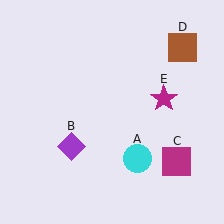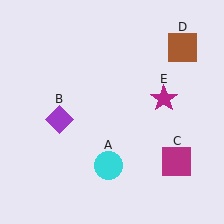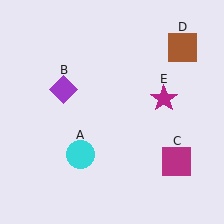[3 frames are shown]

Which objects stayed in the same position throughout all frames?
Magenta square (object C) and brown square (object D) and magenta star (object E) remained stationary.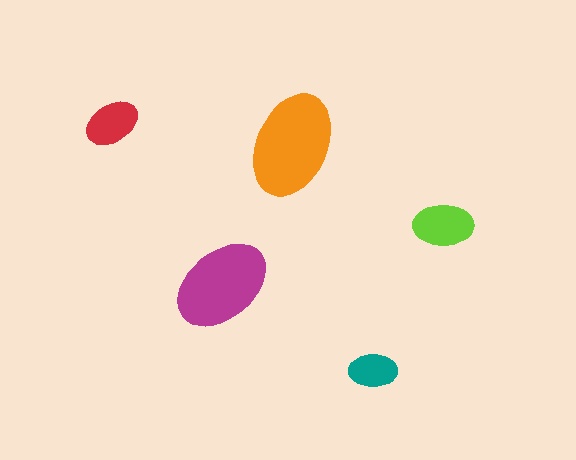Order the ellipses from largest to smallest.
the orange one, the magenta one, the lime one, the red one, the teal one.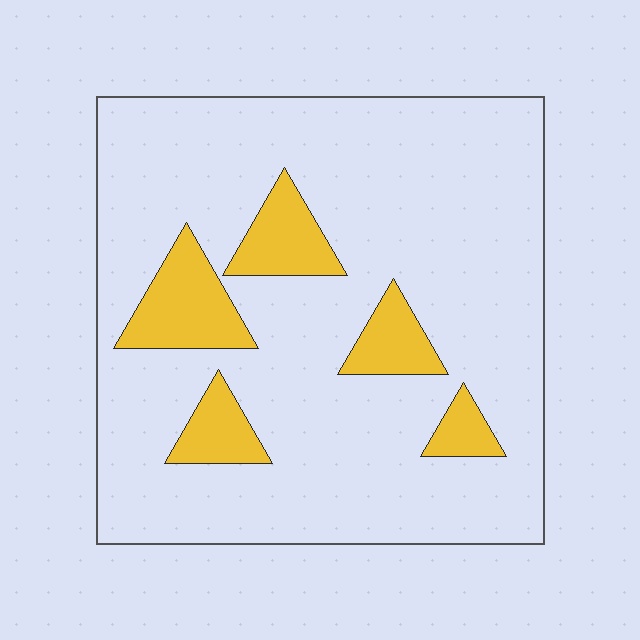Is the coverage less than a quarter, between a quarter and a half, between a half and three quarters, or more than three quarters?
Less than a quarter.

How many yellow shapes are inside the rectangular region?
5.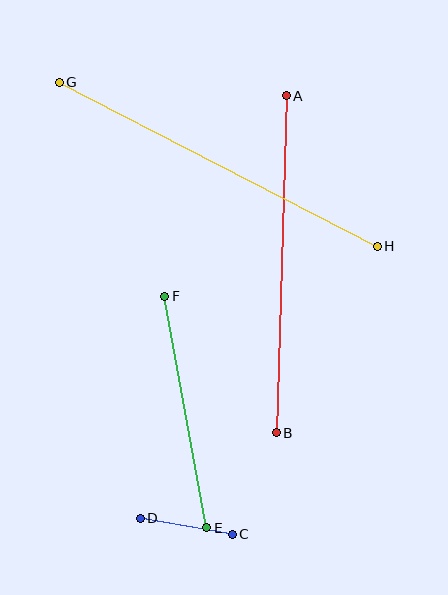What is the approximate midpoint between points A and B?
The midpoint is at approximately (281, 264) pixels.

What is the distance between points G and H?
The distance is approximately 358 pixels.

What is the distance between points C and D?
The distance is approximately 93 pixels.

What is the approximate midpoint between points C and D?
The midpoint is at approximately (186, 526) pixels.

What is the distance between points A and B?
The distance is approximately 337 pixels.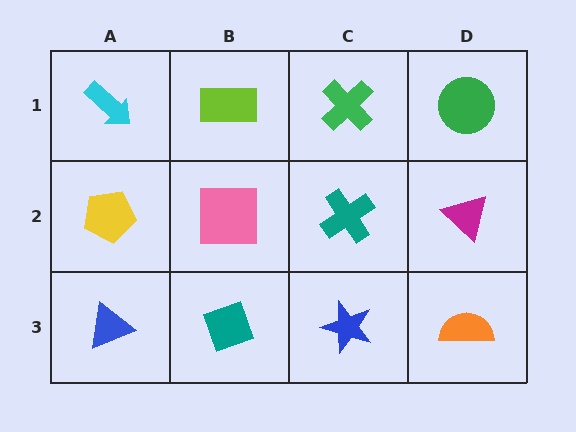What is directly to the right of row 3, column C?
An orange semicircle.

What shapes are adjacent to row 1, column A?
A yellow pentagon (row 2, column A), a lime rectangle (row 1, column B).